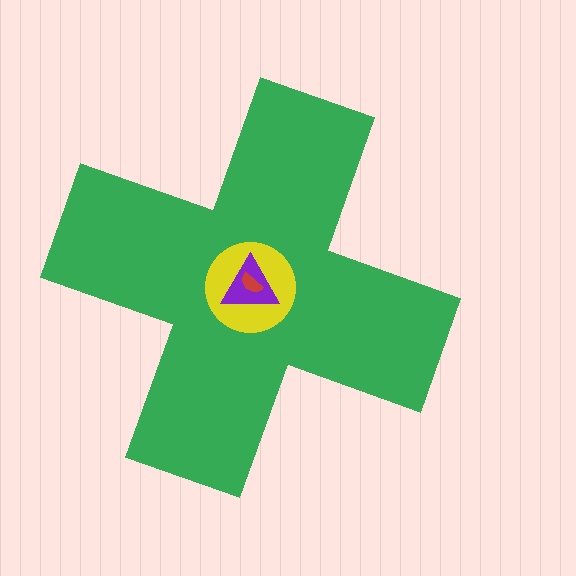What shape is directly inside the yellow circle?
The purple triangle.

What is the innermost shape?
The red semicircle.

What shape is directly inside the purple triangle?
The red semicircle.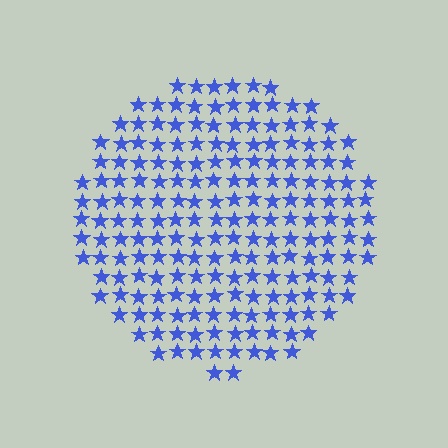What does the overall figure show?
The overall figure shows a circle.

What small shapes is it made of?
It is made of small stars.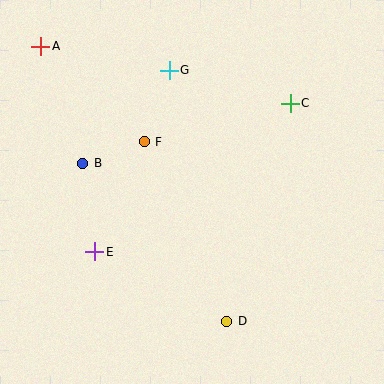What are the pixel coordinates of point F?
Point F is at (144, 142).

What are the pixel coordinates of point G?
Point G is at (169, 70).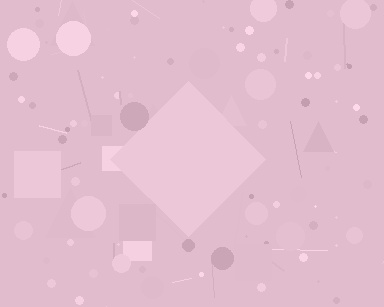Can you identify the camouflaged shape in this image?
The camouflaged shape is a diamond.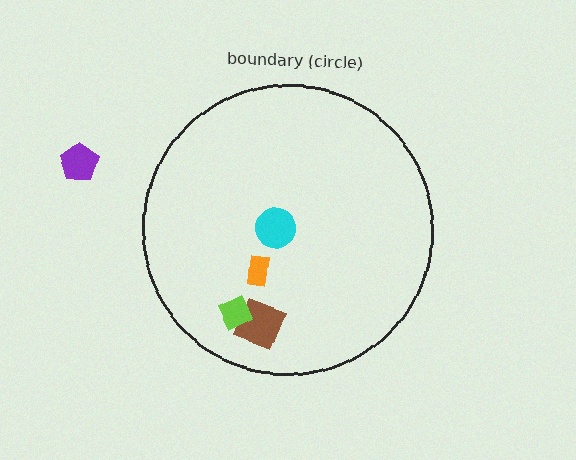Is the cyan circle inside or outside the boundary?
Inside.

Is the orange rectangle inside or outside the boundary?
Inside.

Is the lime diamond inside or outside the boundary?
Inside.